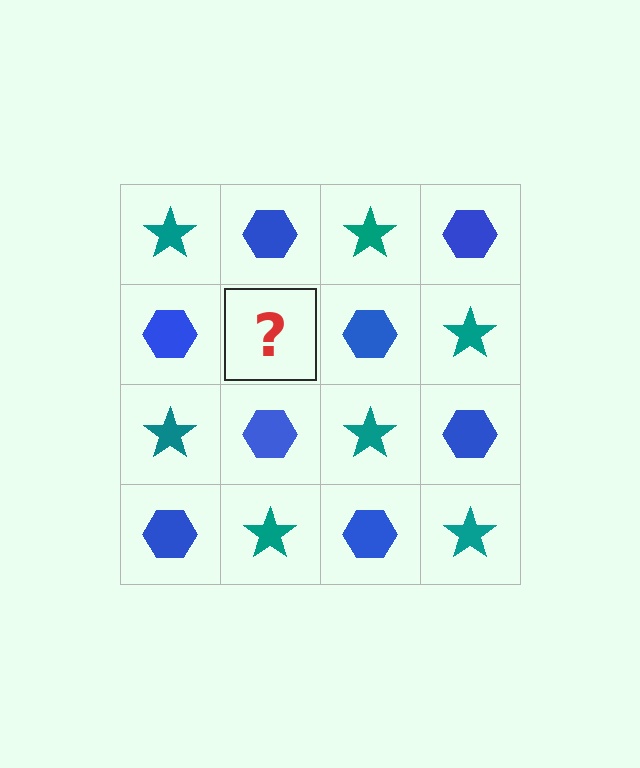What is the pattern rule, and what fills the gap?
The rule is that it alternates teal star and blue hexagon in a checkerboard pattern. The gap should be filled with a teal star.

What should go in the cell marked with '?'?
The missing cell should contain a teal star.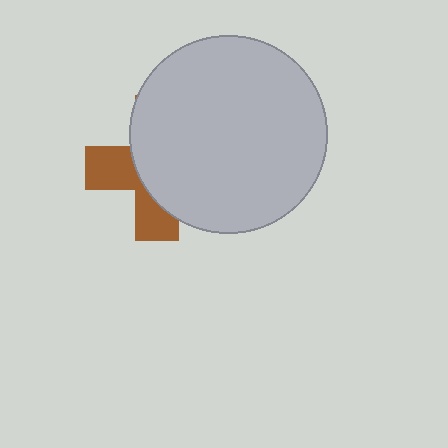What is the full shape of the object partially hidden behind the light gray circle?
The partially hidden object is a brown cross.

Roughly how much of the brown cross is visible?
A small part of it is visible (roughly 36%).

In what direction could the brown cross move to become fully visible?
The brown cross could move left. That would shift it out from behind the light gray circle entirely.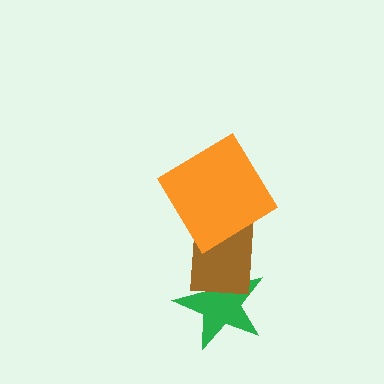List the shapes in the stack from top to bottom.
From top to bottom: the orange diamond, the brown rectangle, the green star.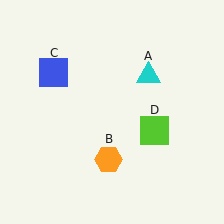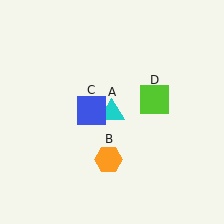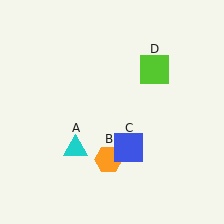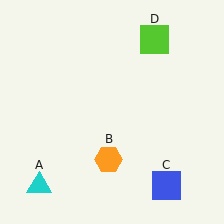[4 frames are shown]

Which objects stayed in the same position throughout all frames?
Orange hexagon (object B) remained stationary.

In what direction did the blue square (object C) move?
The blue square (object C) moved down and to the right.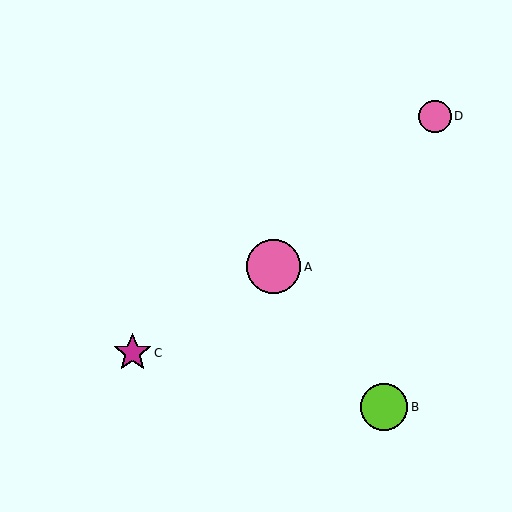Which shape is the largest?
The pink circle (labeled A) is the largest.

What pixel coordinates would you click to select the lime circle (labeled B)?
Click at (384, 407) to select the lime circle B.